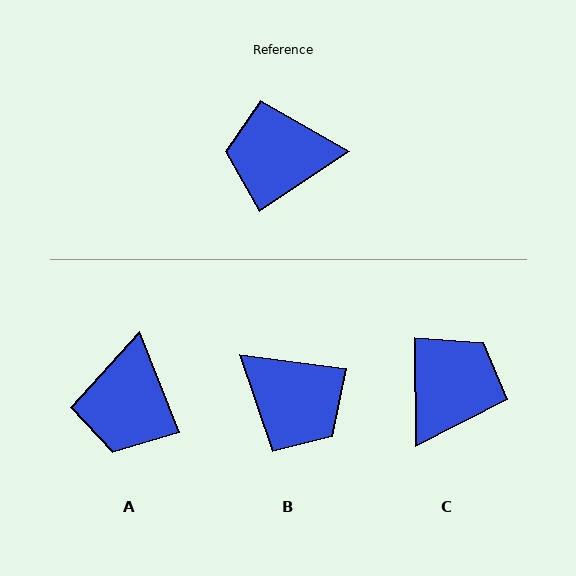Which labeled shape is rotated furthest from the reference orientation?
B, about 139 degrees away.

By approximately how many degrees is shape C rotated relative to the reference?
Approximately 123 degrees clockwise.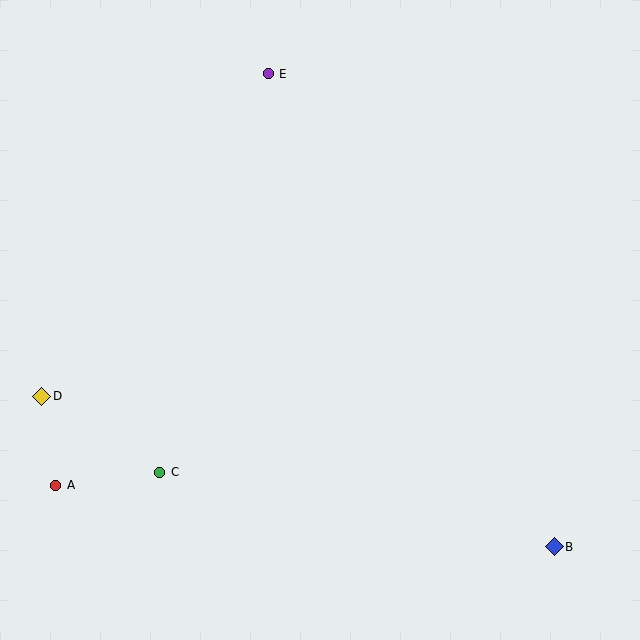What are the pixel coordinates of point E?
Point E is at (268, 74).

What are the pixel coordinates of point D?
Point D is at (42, 396).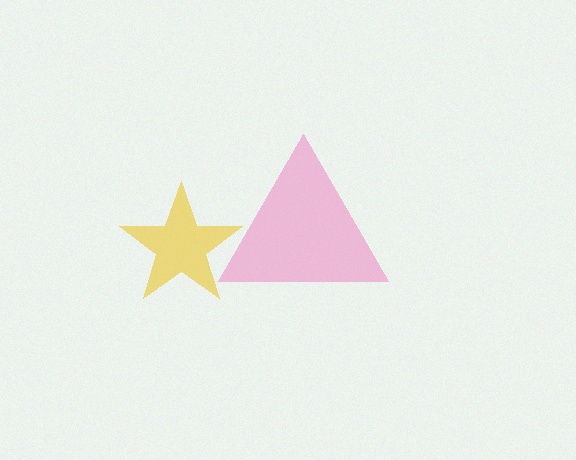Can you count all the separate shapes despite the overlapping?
Yes, there are 2 separate shapes.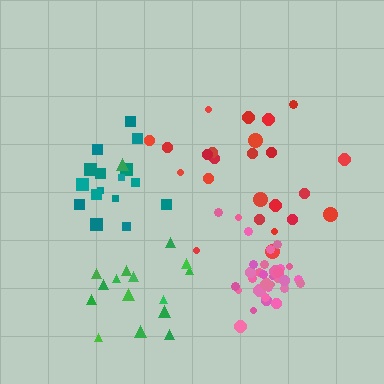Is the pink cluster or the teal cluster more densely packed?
Pink.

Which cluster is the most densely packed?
Pink.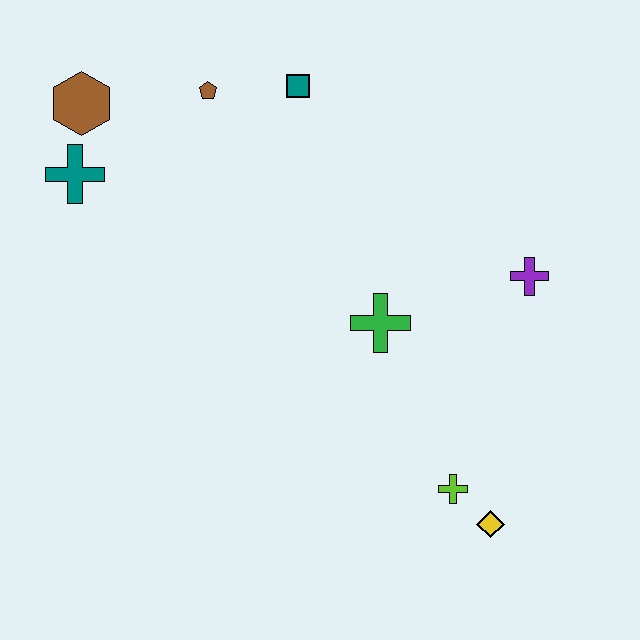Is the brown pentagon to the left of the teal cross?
No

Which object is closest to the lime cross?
The yellow diamond is closest to the lime cross.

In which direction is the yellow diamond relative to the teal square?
The yellow diamond is below the teal square.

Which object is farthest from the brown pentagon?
The yellow diamond is farthest from the brown pentagon.